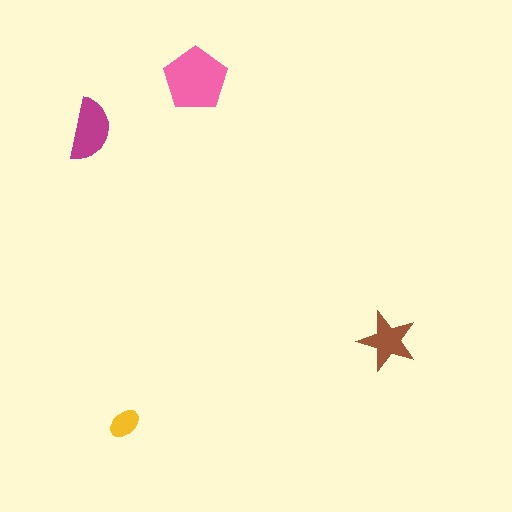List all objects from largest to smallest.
The pink pentagon, the magenta semicircle, the brown star, the yellow ellipse.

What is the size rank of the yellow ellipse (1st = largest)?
4th.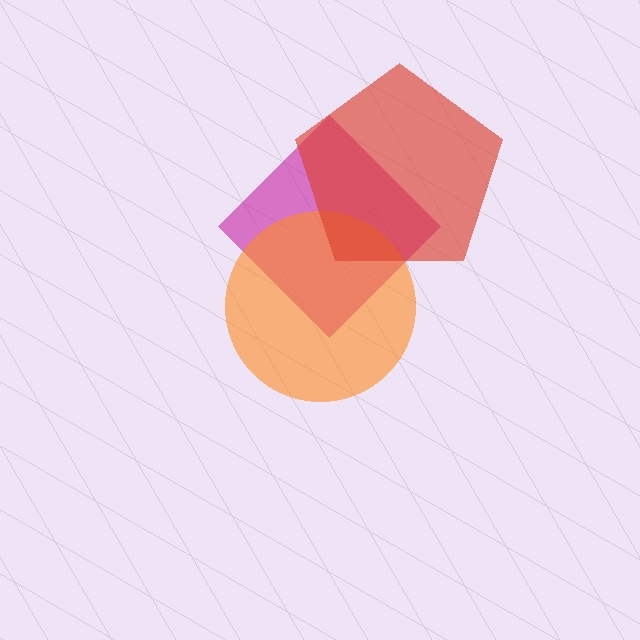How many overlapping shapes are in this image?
There are 3 overlapping shapes in the image.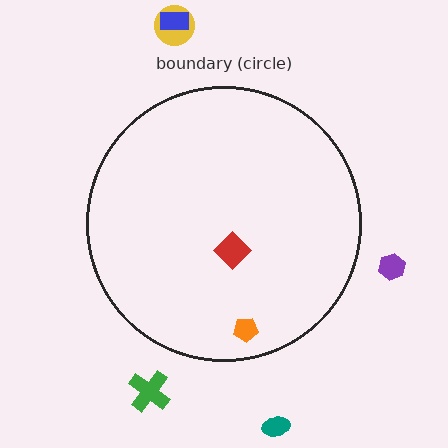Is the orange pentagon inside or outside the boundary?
Inside.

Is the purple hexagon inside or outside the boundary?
Outside.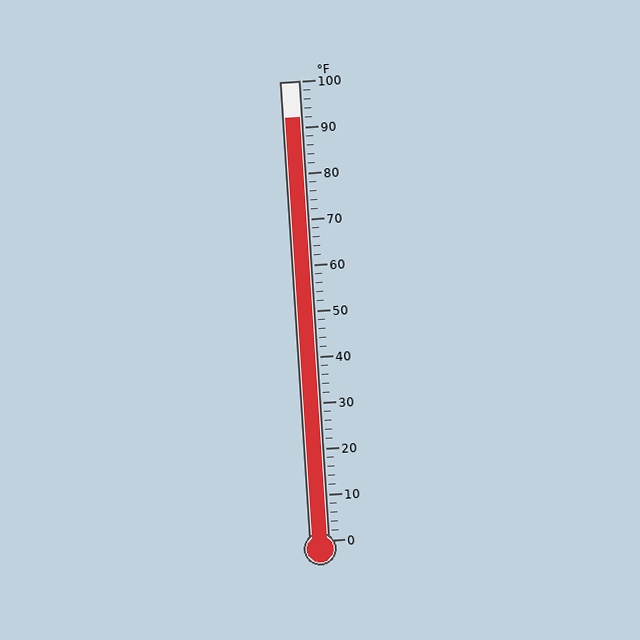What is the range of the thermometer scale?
The thermometer scale ranges from 0°F to 100°F.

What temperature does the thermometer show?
The thermometer shows approximately 92°F.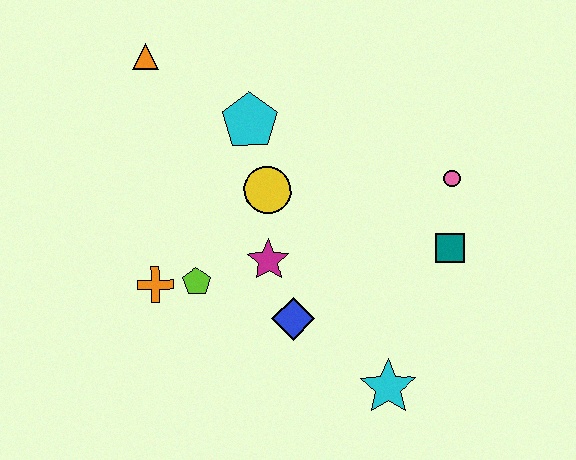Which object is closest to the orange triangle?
The cyan pentagon is closest to the orange triangle.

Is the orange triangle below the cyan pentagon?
No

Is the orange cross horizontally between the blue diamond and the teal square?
No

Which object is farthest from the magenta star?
The orange triangle is farthest from the magenta star.